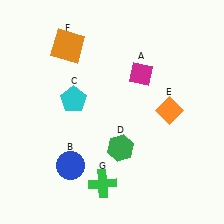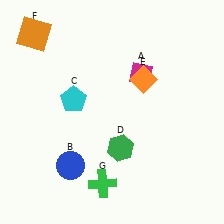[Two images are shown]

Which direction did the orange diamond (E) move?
The orange diamond (E) moved up.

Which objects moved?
The objects that moved are: the orange diamond (E), the orange square (F).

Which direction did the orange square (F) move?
The orange square (F) moved left.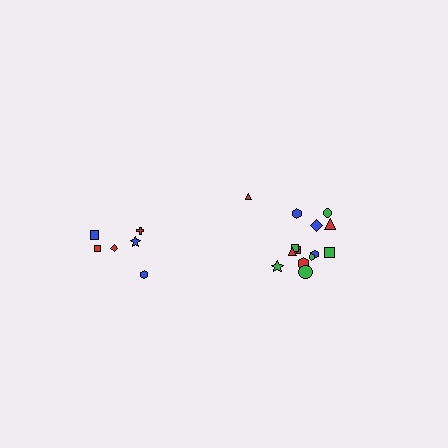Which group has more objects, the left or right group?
The right group.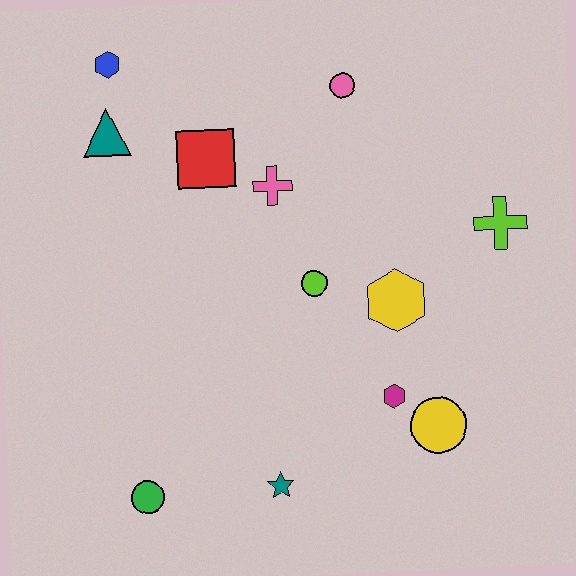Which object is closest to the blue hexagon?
The teal triangle is closest to the blue hexagon.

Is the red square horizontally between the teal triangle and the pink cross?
Yes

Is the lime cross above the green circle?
Yes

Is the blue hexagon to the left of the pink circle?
Yes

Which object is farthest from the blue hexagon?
The yellow circle is farthest from the blue hexagon.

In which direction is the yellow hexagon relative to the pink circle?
The yellow hexagon is below the pink circle.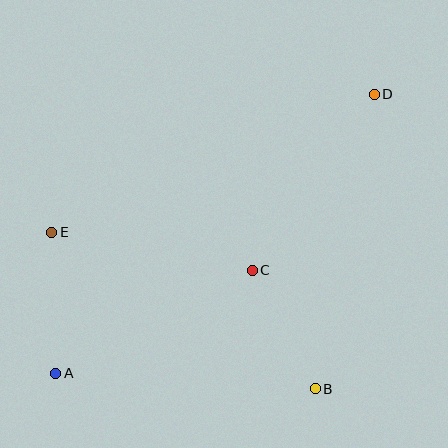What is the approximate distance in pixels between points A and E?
The distance between A and E is approximately 141 pixels.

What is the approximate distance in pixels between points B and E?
The distance between B and E is approximately 307 pixels.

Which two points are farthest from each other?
Points A and D are farthest from each other.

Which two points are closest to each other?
Points B and C are closest to each other.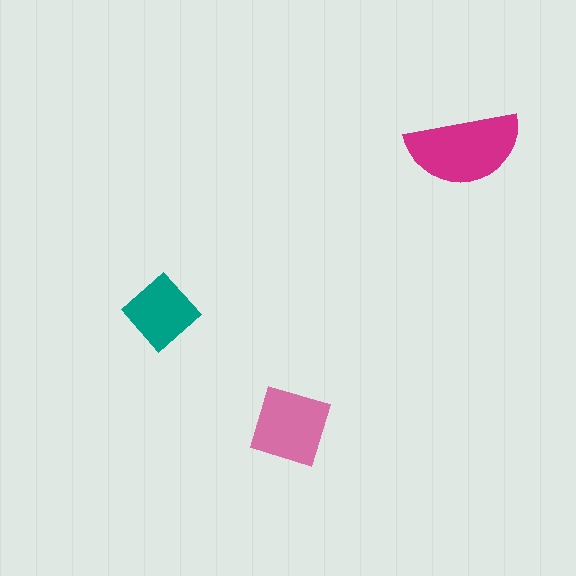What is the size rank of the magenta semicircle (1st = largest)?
1st.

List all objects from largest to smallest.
The magenta semicircle, the pink square, the teal diamond.